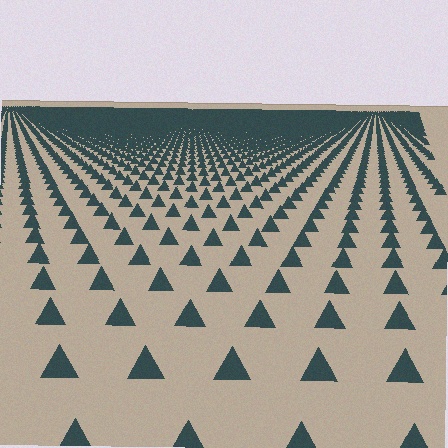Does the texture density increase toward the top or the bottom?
Density increases toward the top.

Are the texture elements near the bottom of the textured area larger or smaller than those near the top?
Larger. Near the bottom, elements are closer to the viewer and appear at a bigger on-screen size.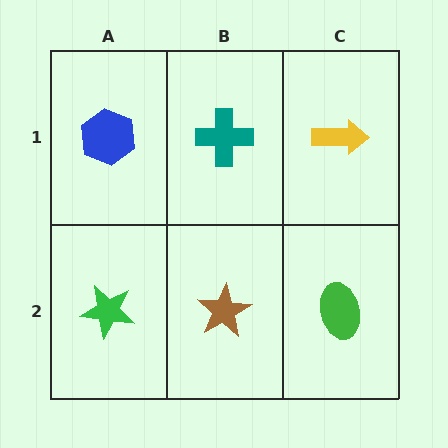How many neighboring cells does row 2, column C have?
2.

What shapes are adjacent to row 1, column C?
A green ellipse (row 2, column C), a teal cross (row 1, column B).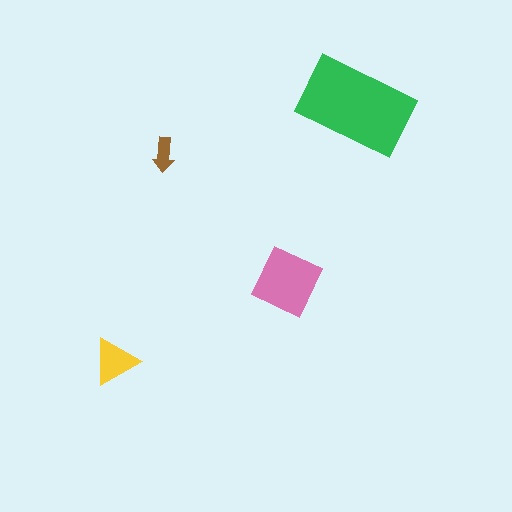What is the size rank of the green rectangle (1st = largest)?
1st.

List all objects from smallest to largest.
The brown arrow, the yellow triangle, the pink square, the green rectangle.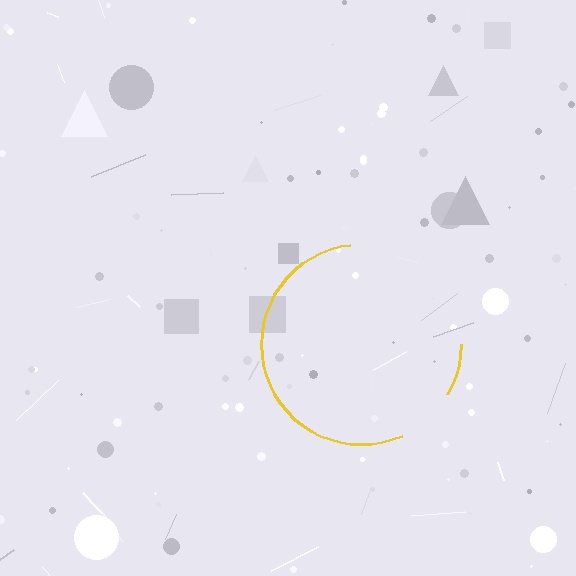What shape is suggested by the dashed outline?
The dashed outline suggests a circle.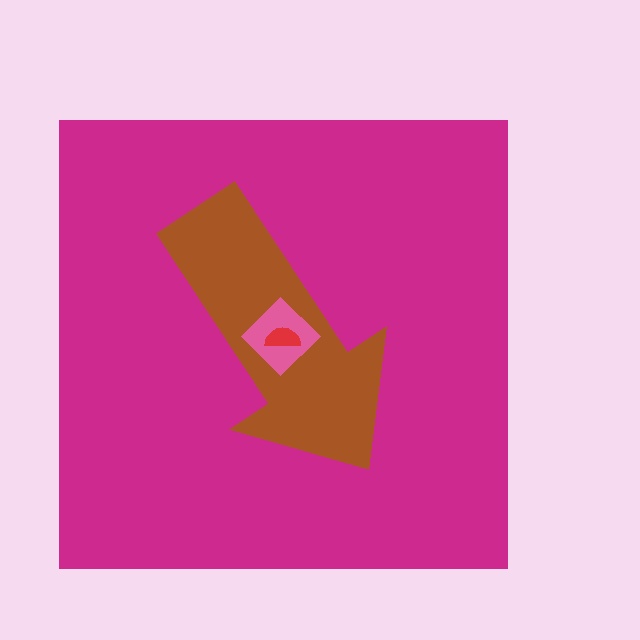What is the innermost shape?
The red semicircle.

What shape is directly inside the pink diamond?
The red semicircle.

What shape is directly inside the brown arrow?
The pink diamond.